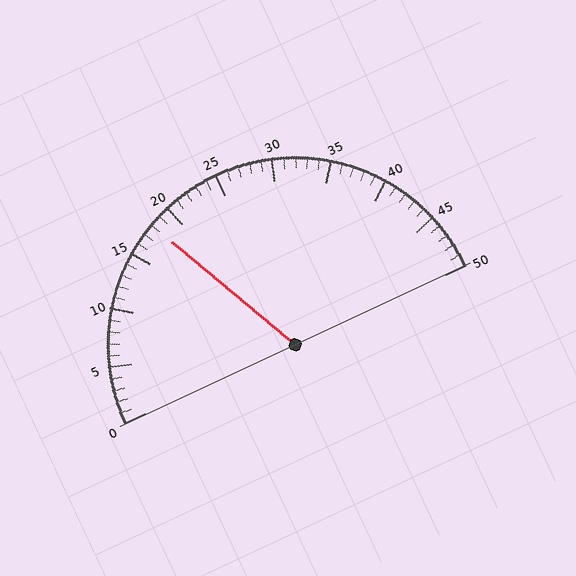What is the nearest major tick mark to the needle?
The nearest major tick mark is 20.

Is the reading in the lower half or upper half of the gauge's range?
The reading is in the lower half of the range (0 to 50).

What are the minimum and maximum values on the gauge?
The gauge ranges from 0 to 50.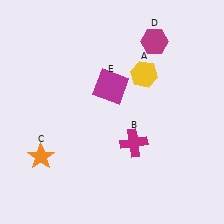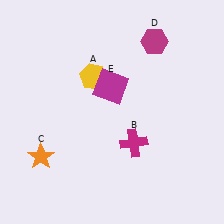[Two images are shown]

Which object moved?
The yellow hexagon (A) moved left.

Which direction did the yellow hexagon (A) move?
The yellow hexagon (A) moved left.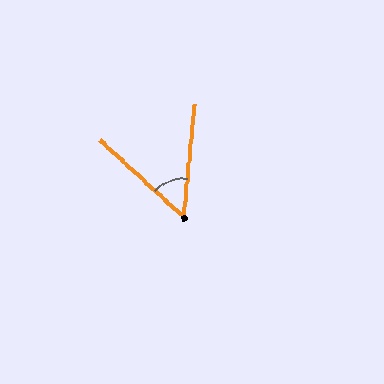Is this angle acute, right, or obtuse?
It is acute.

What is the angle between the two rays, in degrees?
Approximately 53 degrees.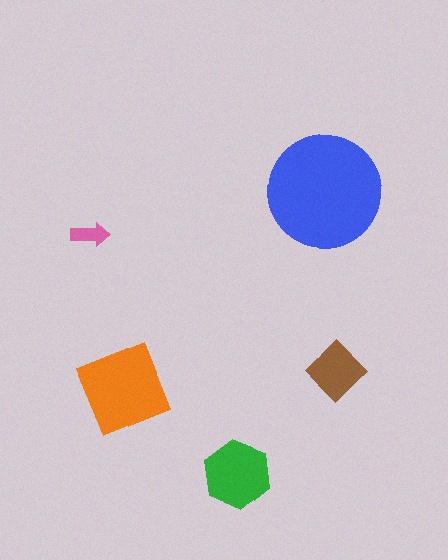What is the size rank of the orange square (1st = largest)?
2nd.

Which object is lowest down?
The green hexagon is bottommost.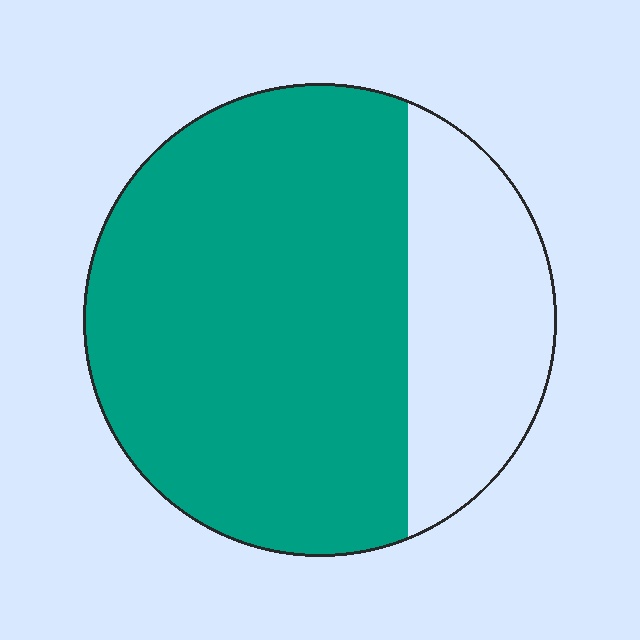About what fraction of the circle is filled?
About three quarters (3/4).